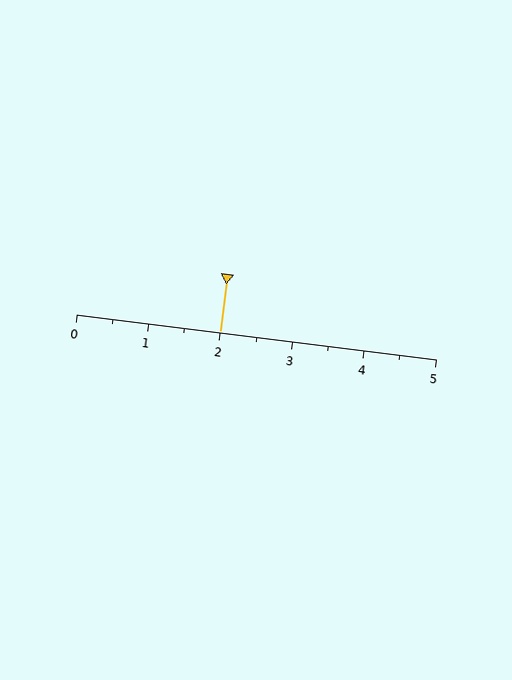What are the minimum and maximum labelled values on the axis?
The axis runs from 0 to 5.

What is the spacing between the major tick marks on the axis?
The major ticks are spaced 1 apart.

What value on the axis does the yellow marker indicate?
The marker indicates approximately 2.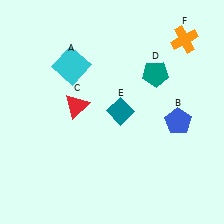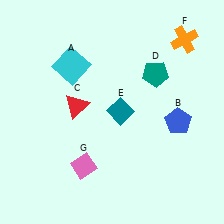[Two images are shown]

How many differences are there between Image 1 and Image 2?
There is 1 difference between the two images.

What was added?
A pink diamond (G) was added in Image 2.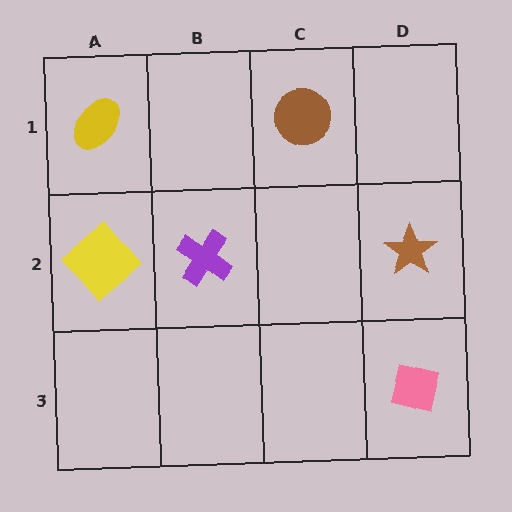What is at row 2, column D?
A brown star.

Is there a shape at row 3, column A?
No, that cell is empty.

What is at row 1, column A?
A yellow ellipse.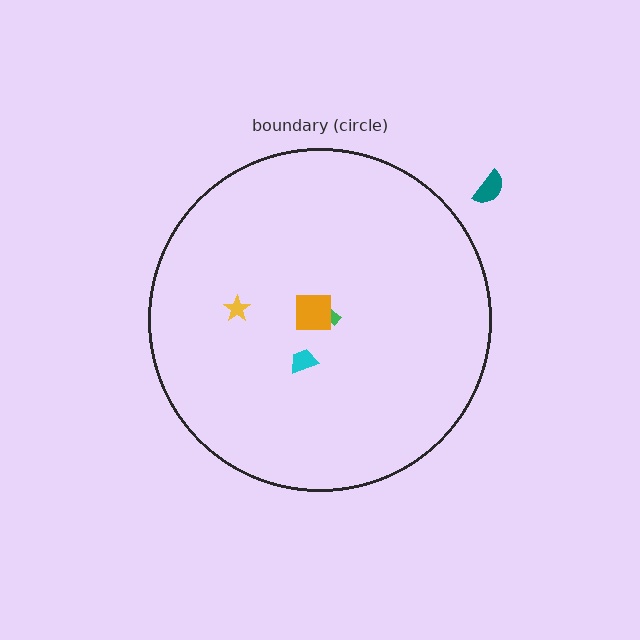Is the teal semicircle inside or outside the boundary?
Outside.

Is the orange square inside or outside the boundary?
Inside.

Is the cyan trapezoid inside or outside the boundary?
Inside.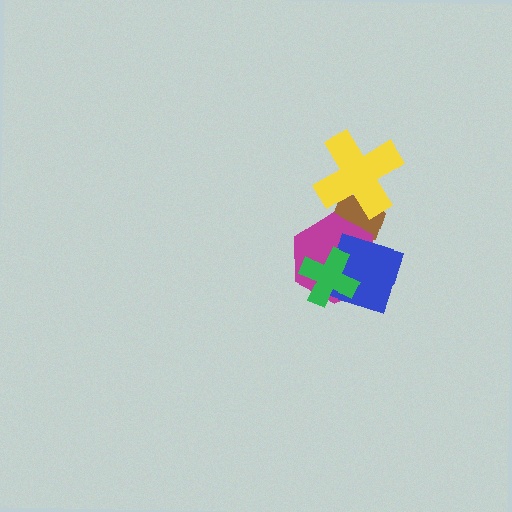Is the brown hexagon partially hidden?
Yes, it is partially covered by another shape.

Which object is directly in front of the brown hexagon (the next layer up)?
The magenta hexagon is directly in front of the brown hexagon.